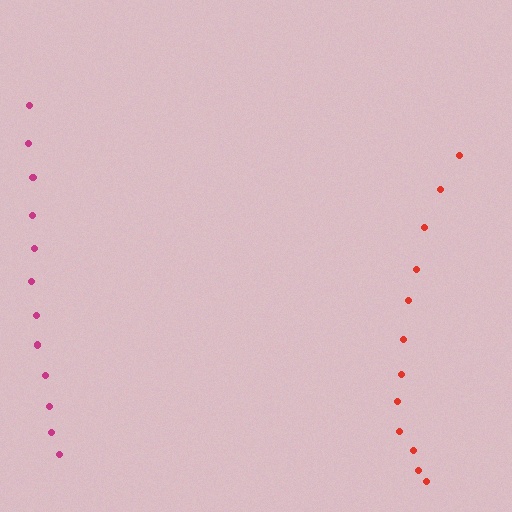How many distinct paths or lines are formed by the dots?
There are 2 distinct paths.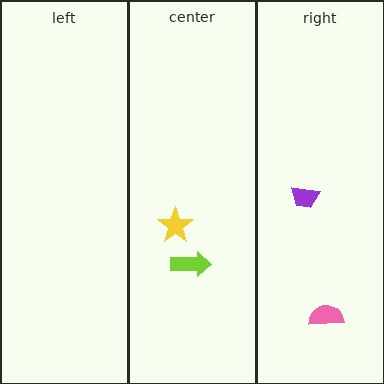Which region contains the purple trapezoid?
The right region.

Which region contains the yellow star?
The center region.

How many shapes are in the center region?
2.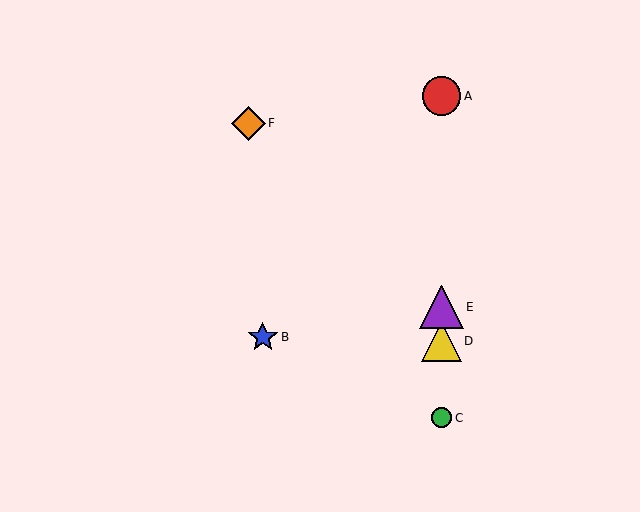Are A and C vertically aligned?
Yes, both are at x≈441.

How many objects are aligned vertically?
4 objects (A, C, D, E) are aligned vertically.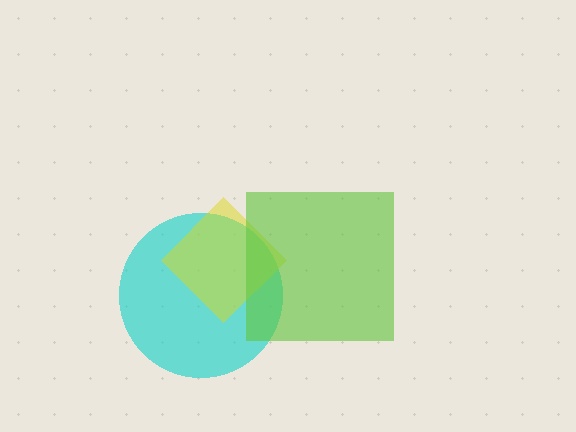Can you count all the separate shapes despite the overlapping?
Yes, there are 3 separate shapes.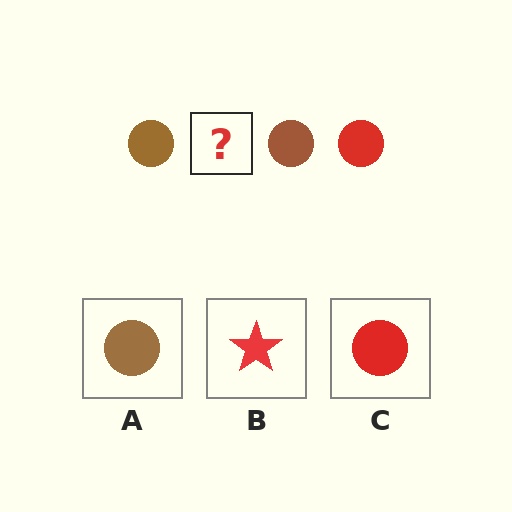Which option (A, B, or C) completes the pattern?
C.